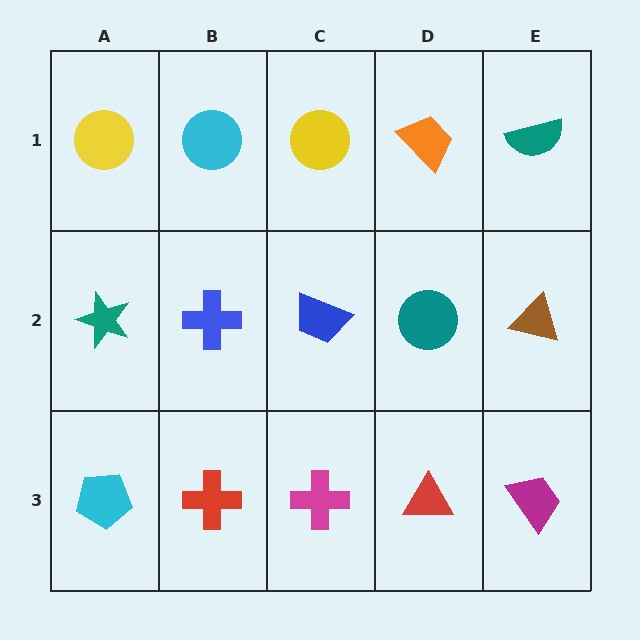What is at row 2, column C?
A blue trapezoid.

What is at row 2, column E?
A brown triangle.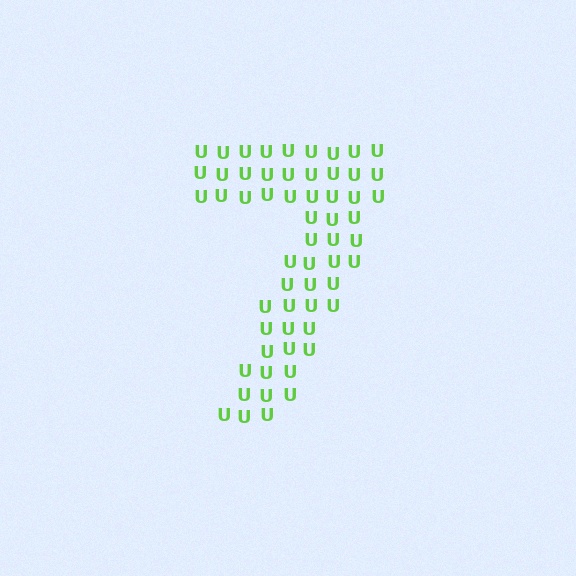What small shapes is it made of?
It is made of small letter U's.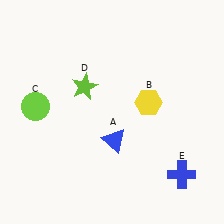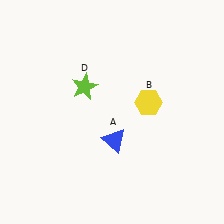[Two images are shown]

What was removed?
The blue cross (E), the lime circle (C) were removed in Image 2.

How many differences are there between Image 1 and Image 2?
There are 2 differences between the two images.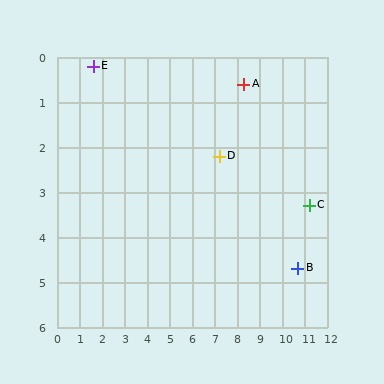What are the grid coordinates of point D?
Point D is at approximately (7.2, 2.2).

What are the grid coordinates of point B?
Point B is at approximately (10.7, 4.7).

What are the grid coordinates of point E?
Point E is at approximately (1.6, 0.2).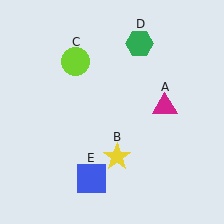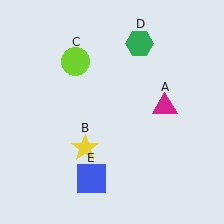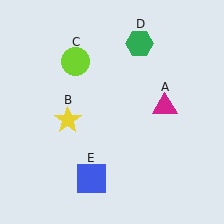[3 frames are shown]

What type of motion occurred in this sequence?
The yellow star (object B) rotated clockwise around the center of the scene.